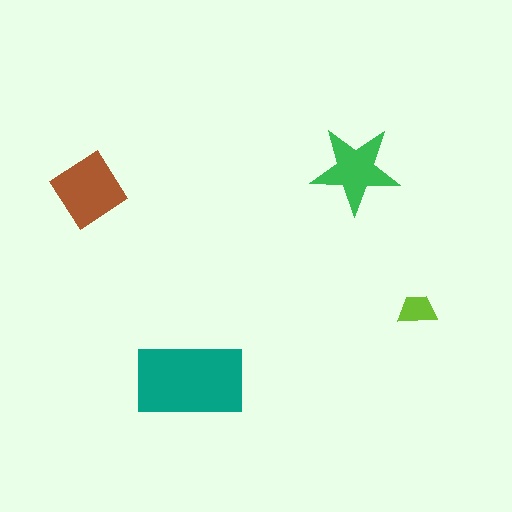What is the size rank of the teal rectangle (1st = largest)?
1st.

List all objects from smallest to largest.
The lime trapezoid, the green star, the brown diamond, the teal rectangle.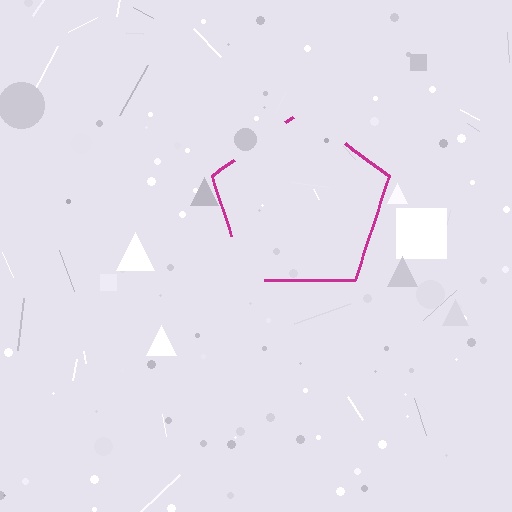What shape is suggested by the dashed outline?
The dashed outline suggests a pentagon.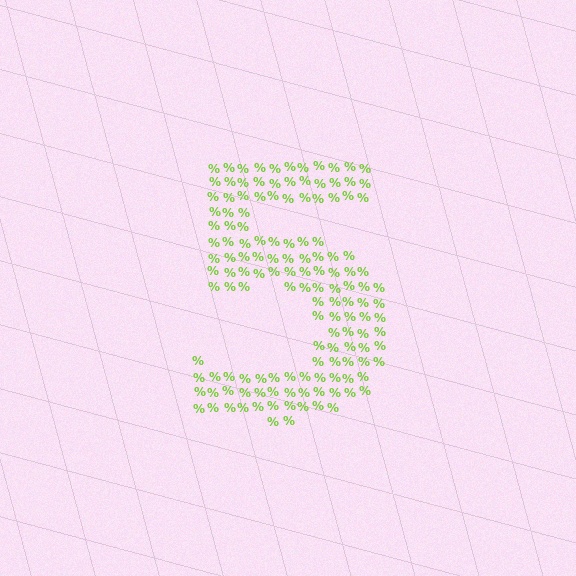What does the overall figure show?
The overall figure shows the digit 5.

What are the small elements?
The small elements are percent signs.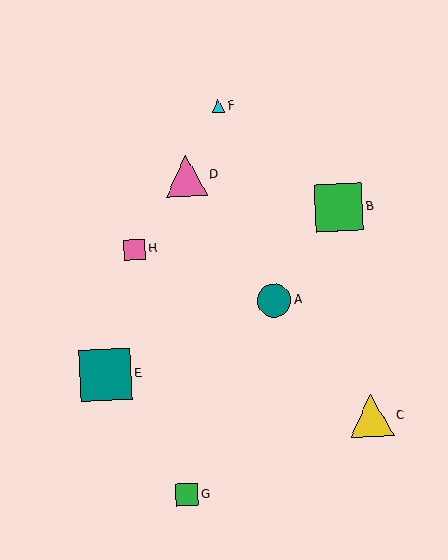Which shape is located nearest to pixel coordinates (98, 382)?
The teal square (labeled E) at (106, 375) is nearest to that location.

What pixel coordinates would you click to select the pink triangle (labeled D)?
Click at (186, 176) to select the pink triangle D.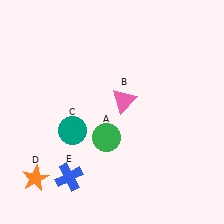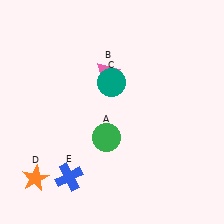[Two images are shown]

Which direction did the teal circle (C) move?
The teal circle (C) moved up.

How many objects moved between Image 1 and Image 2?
2 objects moved between the two images.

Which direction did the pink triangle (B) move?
The pink triangle (B) moved up.